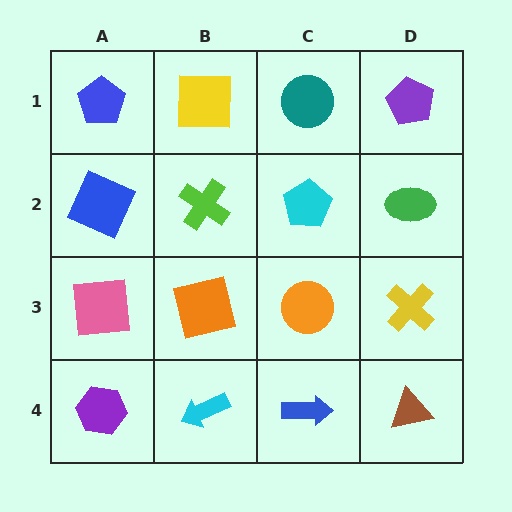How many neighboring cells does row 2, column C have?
4.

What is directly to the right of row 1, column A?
A yellow square.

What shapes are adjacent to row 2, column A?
A blue pentagon (row 1, column A), a pink square (row 3, column A), a lime cross (row 2, column B).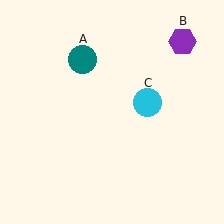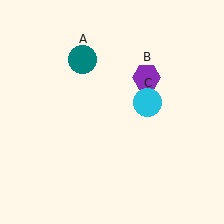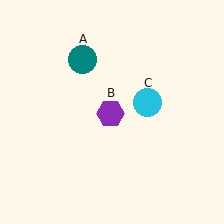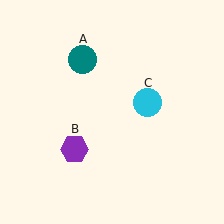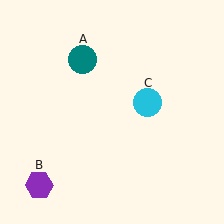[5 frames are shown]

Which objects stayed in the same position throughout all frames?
Teal circle (object A) and cyan circle (object C) remained stationary.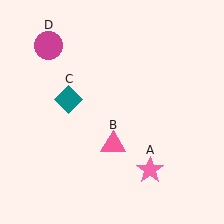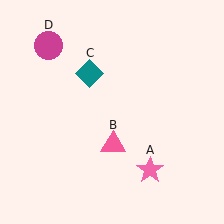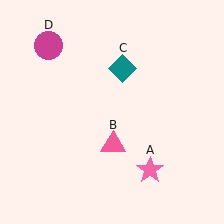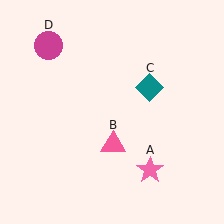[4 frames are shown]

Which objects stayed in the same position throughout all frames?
Pink star (object A) and pink triangle (object B) and magenta circle (object D) remained stationary.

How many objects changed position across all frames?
1 object changed position: teal diamond (object C).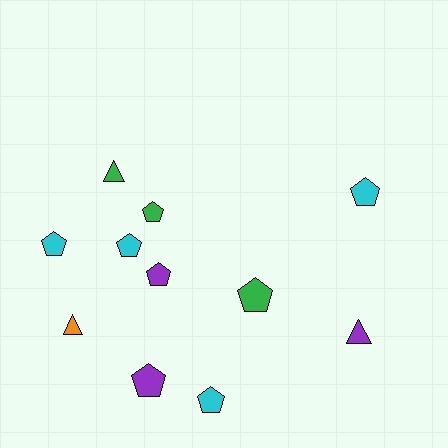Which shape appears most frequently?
Pentagon, with 8 objects.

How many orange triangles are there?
There is 1 orange triangle.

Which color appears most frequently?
Cyan, with 4 objects.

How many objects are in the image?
There are 11 objects.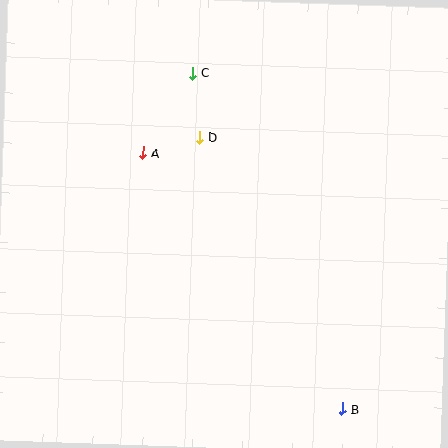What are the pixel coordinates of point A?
Point A is at (143, 153).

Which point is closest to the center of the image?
Point D at (200, 137) is closest to the center.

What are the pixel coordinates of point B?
Point B is at (342, 409).